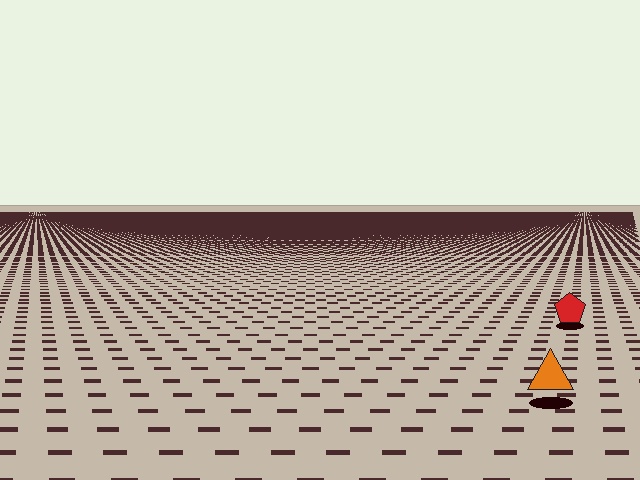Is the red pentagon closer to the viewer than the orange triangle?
No. The orange triangle is closer — you can tell from the texture gradient: the ground texture is coarser near it.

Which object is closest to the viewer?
The orange triangle is closest. The texture marks near it are larger and more spread out.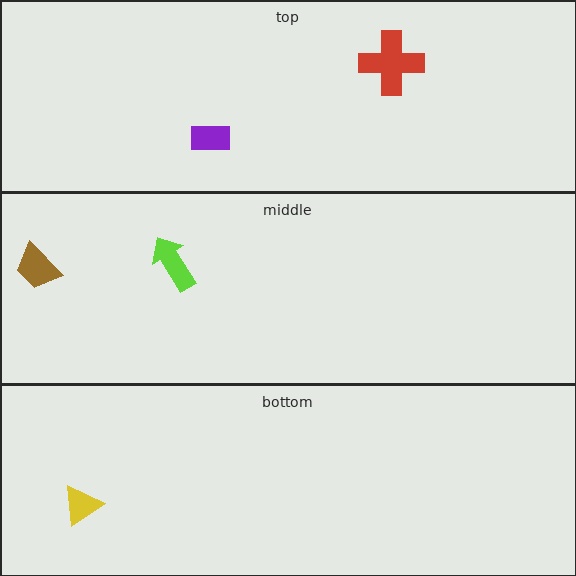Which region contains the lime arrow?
The middle region.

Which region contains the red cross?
The top region.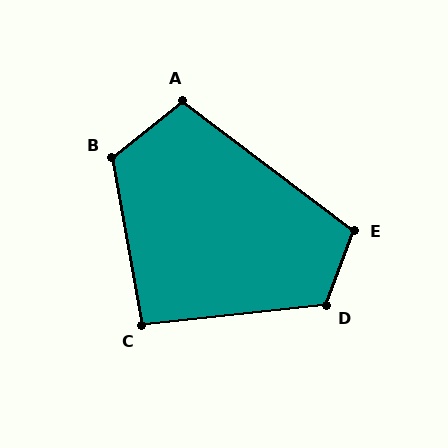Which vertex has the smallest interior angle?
C, at approximately 94 degrees.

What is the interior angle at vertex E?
Approximately 106 degrees (obtuse).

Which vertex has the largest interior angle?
B, at approximately 119 degrees.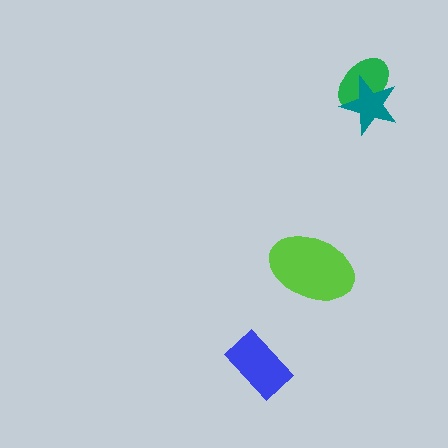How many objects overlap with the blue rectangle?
0 objects overlap with the blue rectangle.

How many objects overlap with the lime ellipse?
0 objects overlap with the lime ellipse.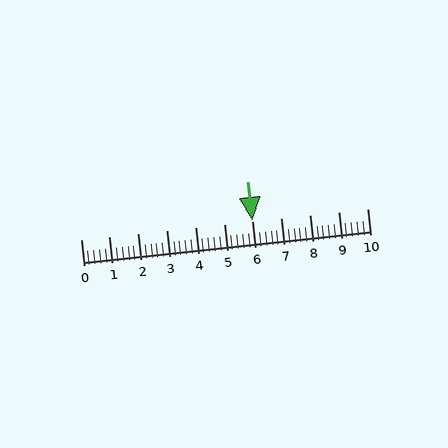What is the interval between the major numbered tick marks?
The major tick marks are spaced 1 units apart.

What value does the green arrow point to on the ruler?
The green arrow points to approximately 6.0.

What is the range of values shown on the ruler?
The ruler shows values from 0 to 10.